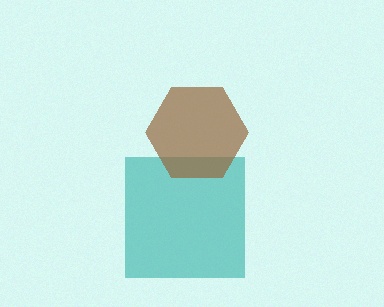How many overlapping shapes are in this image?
There are 2 overlapping shapes in the image.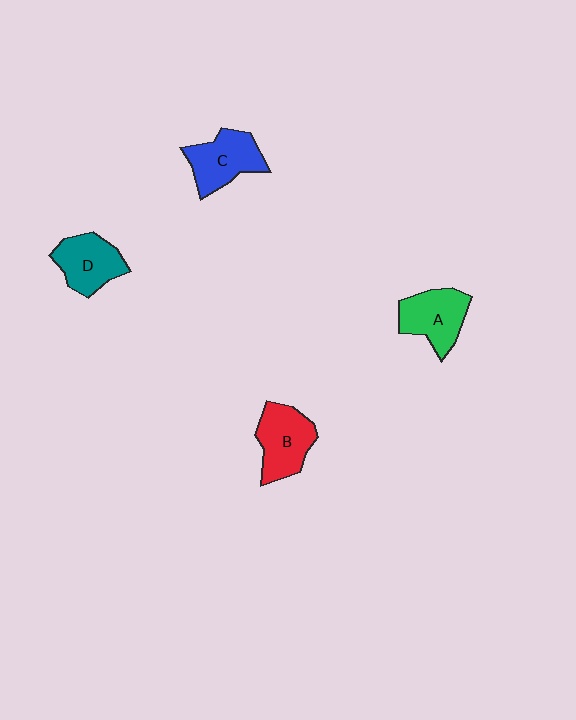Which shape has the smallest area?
Shape D (teal).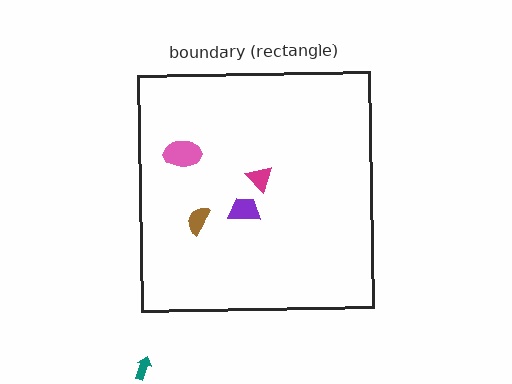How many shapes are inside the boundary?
4 inside, 1 outside.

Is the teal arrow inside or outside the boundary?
Outside.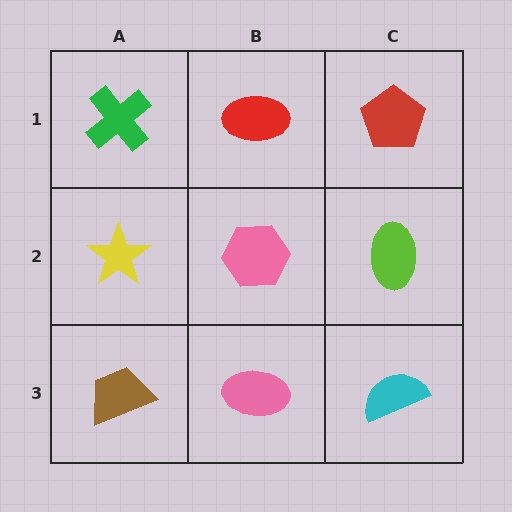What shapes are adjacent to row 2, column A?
A green cross (row 1, column A), a brown trapezoid (row 3, column A), a pink hexagon (row 2, column B).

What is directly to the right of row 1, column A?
A red ellipse.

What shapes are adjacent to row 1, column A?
A yellow star (row 2, column A), a red ellipse (row 1, column B).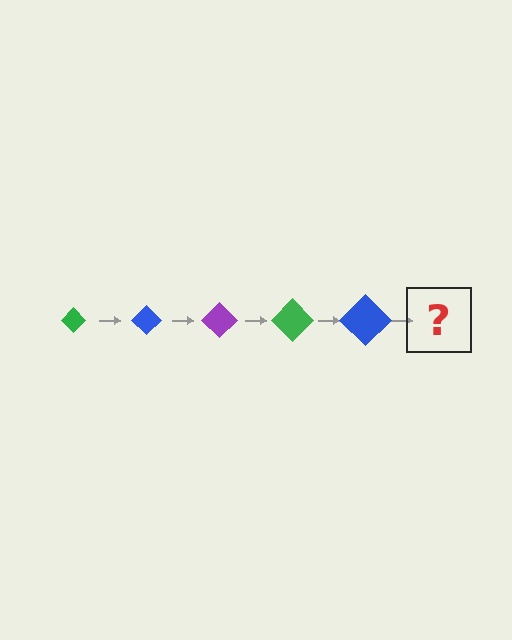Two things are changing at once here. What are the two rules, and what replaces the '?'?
The two rules are that the diamond grows larger each step and the color cycles through green, blue, and purple. The '?' should be a purple diamond, larger than the previous one.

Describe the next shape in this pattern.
It should be a purple diamond, larger than the previous one.